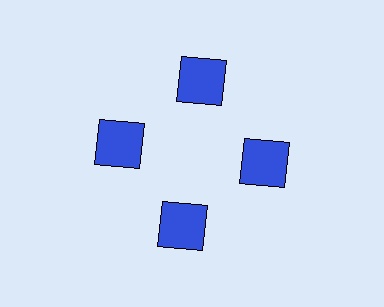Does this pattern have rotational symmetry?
Yes, this pattern has 4-fold rotational symmetry. It looks the same after rotating 90 degrees around the center.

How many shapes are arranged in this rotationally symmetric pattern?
There are 4 shapes, arranged in 4 groups of 1.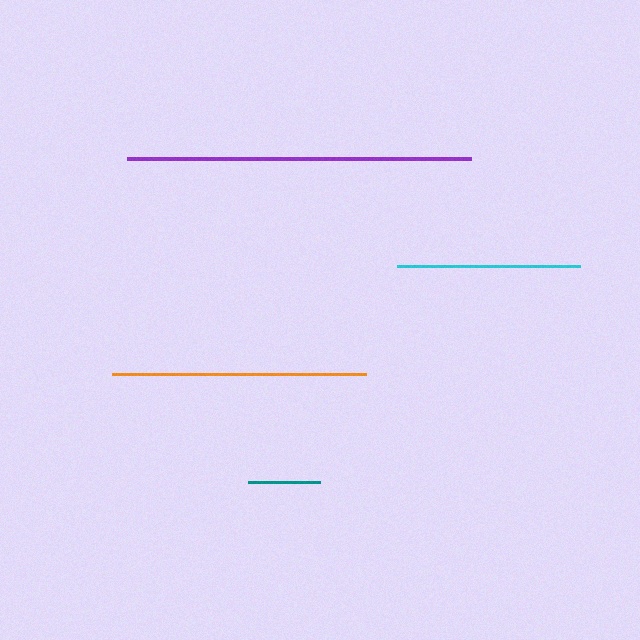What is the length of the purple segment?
The purple segment is approximately 344 pixels long.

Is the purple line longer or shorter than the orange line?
The purple line is longer than the orange line.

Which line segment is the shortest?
The teal line is the shortest at approximately 72 pixels.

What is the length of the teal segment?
The teal segment is approximately 72 pixels long.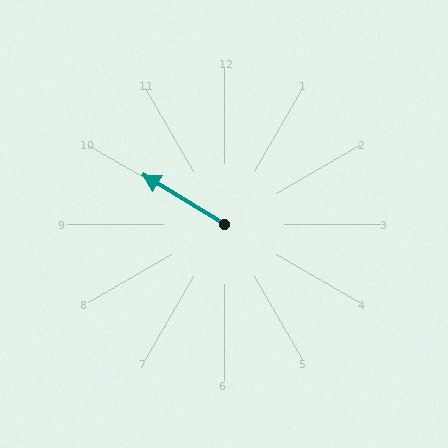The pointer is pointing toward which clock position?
Roughly 10 o'clock.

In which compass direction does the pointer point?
Northwest.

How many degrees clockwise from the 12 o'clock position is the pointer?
Approximately 301 degrees.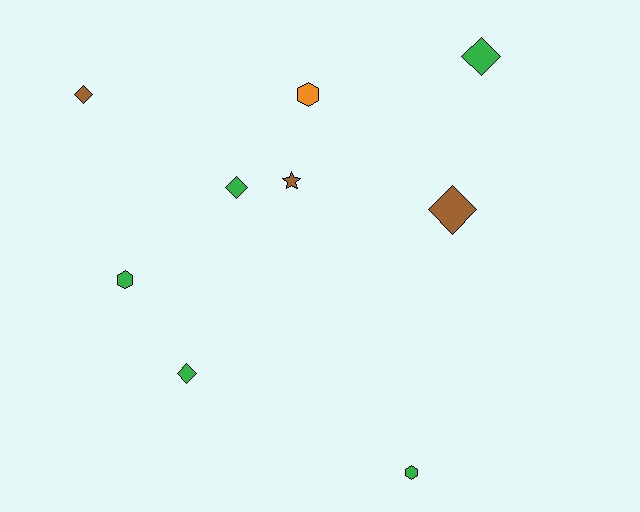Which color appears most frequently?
Green, with 5 objects.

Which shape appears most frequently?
Diamond, with 5 objects.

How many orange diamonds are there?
There are no orange diamonds.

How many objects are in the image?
There are 9 objects.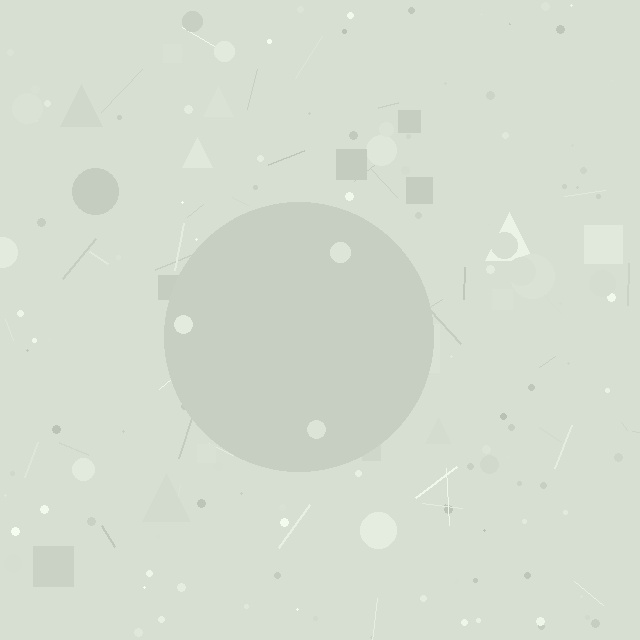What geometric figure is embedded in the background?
A circle is embedded in the background.